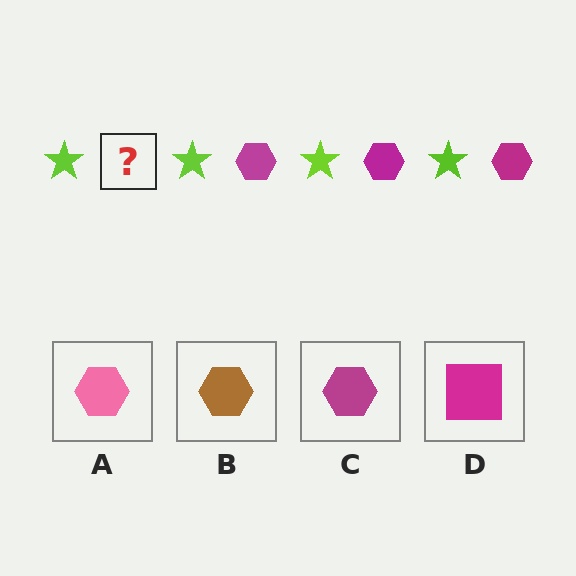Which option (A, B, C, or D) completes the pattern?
C.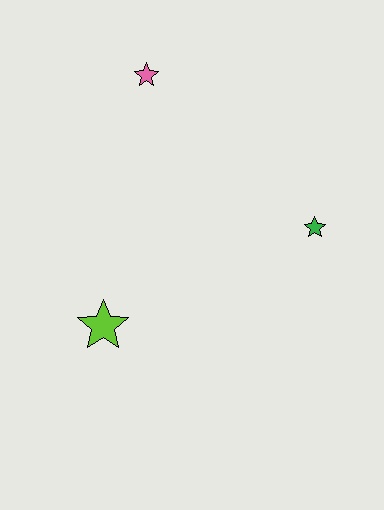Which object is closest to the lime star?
The green star is closest to the lime star.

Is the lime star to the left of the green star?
Yes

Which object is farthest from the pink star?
The lime star is farthest from the pink star.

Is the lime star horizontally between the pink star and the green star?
No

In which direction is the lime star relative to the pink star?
The lime star is below the pink star.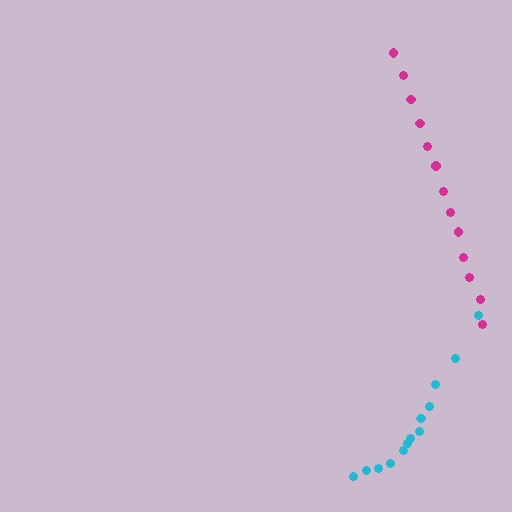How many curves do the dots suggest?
There are 2 distinct paths.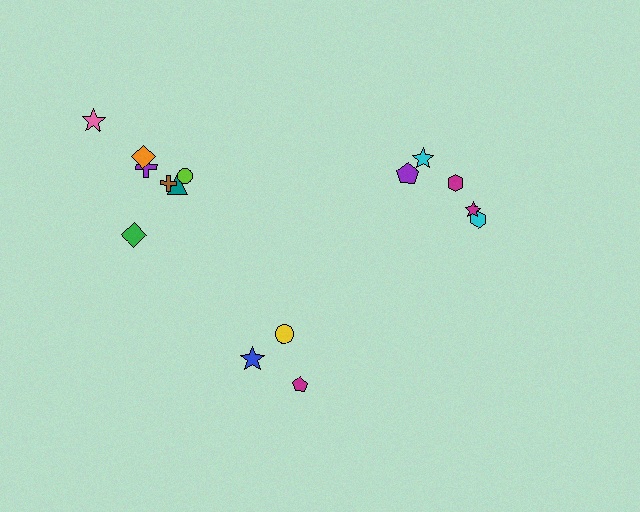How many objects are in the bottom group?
There are 3 objects.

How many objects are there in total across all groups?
There are 15 objects.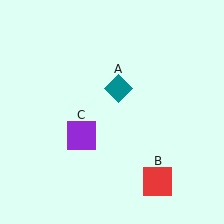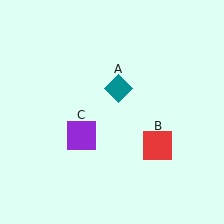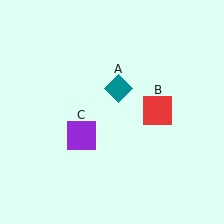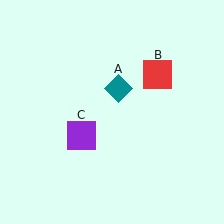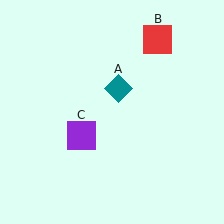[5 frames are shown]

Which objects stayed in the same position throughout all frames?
Teal diamond (object A) and purple square (object C) remained stationary.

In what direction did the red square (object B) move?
The red square (object B) moved up.